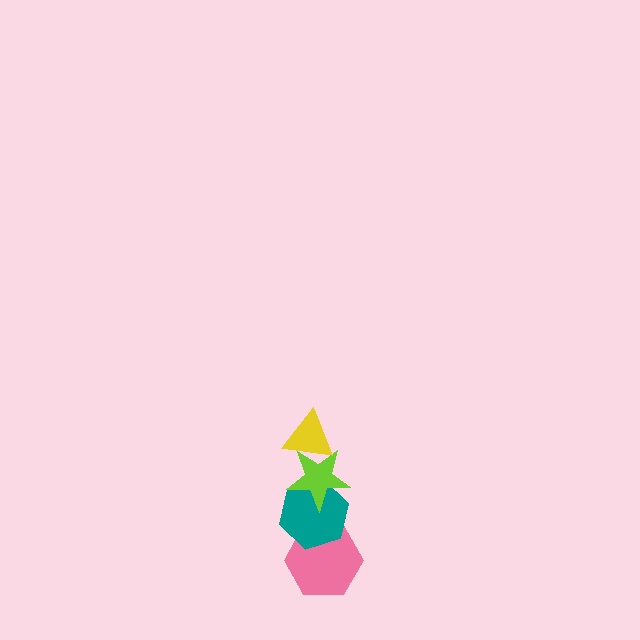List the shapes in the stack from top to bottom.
From top to bottom: the yellow triangle, the lime star, the teal hexagon, the pink hexagon.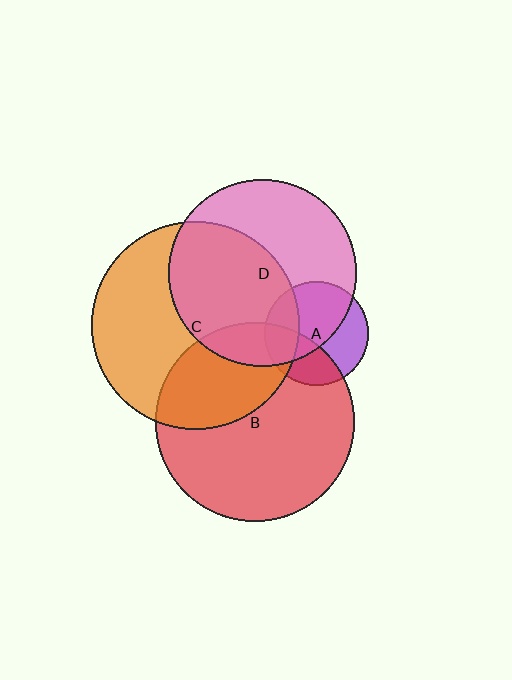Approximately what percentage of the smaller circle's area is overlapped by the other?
Approximately 60%.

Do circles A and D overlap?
Yes.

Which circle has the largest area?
Circle C (orange).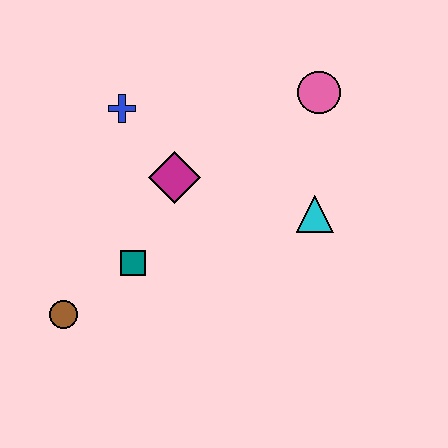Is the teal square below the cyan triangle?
Yes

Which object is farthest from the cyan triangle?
The brown circle is farthest from the cyan triangle.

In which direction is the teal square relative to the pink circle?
The teal square is to the left of the pink circle.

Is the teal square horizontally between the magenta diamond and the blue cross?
Yes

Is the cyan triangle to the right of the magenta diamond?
Yes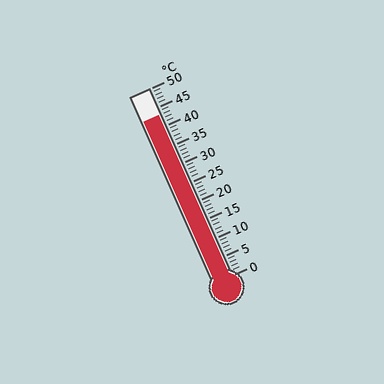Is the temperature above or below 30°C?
The temperature is above 30°C.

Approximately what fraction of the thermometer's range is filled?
The thermometer is filled to approximately 85% of its range.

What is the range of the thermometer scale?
The thermometer scale ranges from 0°C to 50°C.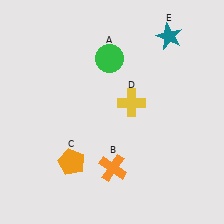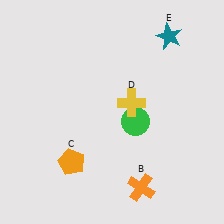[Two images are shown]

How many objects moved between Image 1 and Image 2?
2 objects moved between the two images.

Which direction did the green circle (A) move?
The green circle (A) moved down.